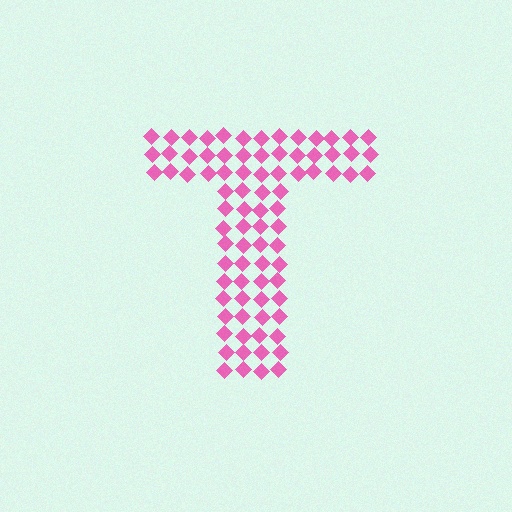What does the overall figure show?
The overall figure shows the letter T.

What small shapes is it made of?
It is made of small diamonds.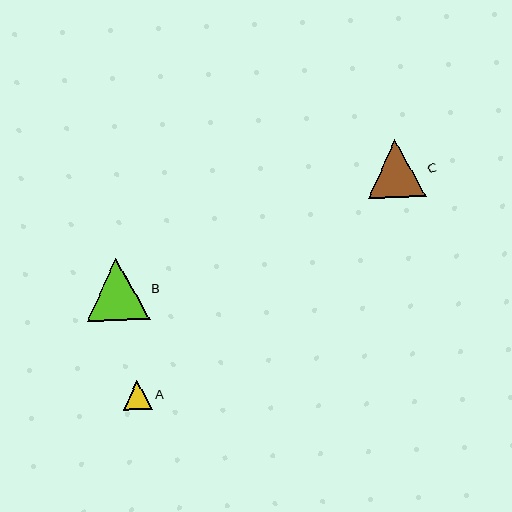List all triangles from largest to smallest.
From largest to smallest: B, C, A.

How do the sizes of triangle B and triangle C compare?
Triangle B and triangle C are approximately the same size.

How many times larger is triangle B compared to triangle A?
Triangle B is approximately 2.2 times the size of triangle A.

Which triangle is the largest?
Triangle B is the largest with a size of approximately 63 pixels.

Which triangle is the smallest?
Triangle A is the smallest with a size of approximately 29 pixels.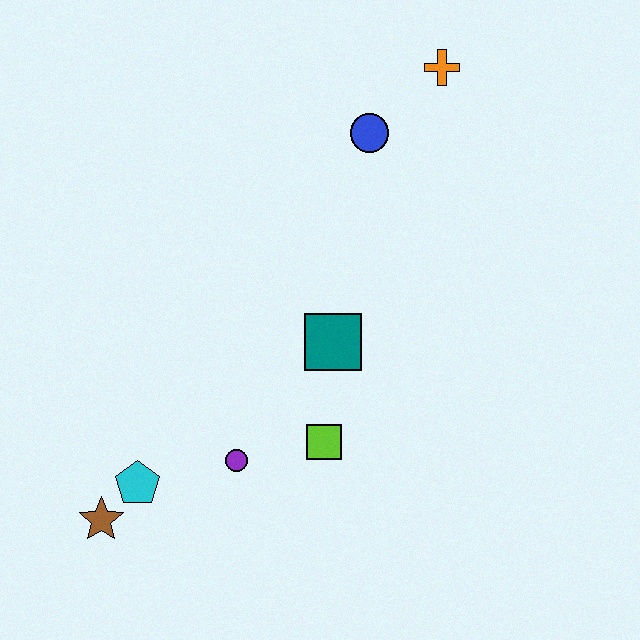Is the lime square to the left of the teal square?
Yes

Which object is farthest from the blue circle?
The brown star is farthest from the blue circle.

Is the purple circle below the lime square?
Yes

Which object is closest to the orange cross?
The blue circle is closest to the orange cross.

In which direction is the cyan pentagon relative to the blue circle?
The cyan pentagon is below the blue circle.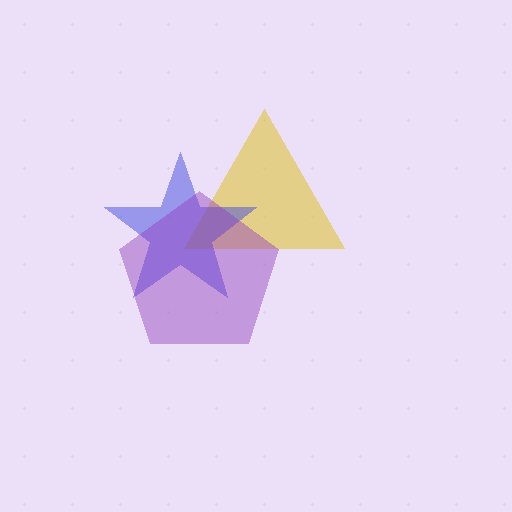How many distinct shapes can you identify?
There are 3 distinct shapes: a yellow triangle, a blue star, a purple pentagon.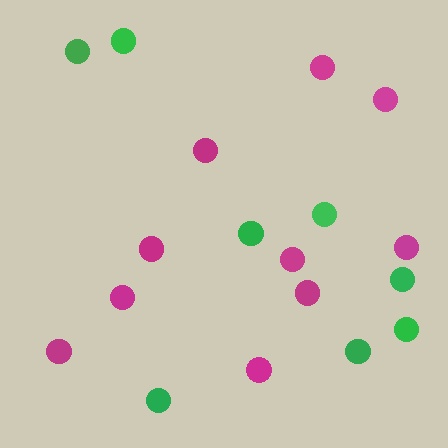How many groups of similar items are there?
There are 2 groups: one group of green circles (8) and one group of magenta circles (10).